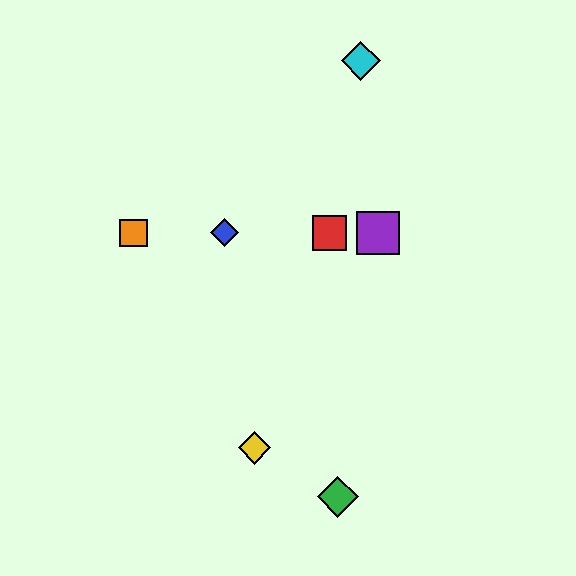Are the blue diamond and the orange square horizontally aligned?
Yes, both are at y≈233.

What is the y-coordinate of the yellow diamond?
The yellow diamond is at y≈448.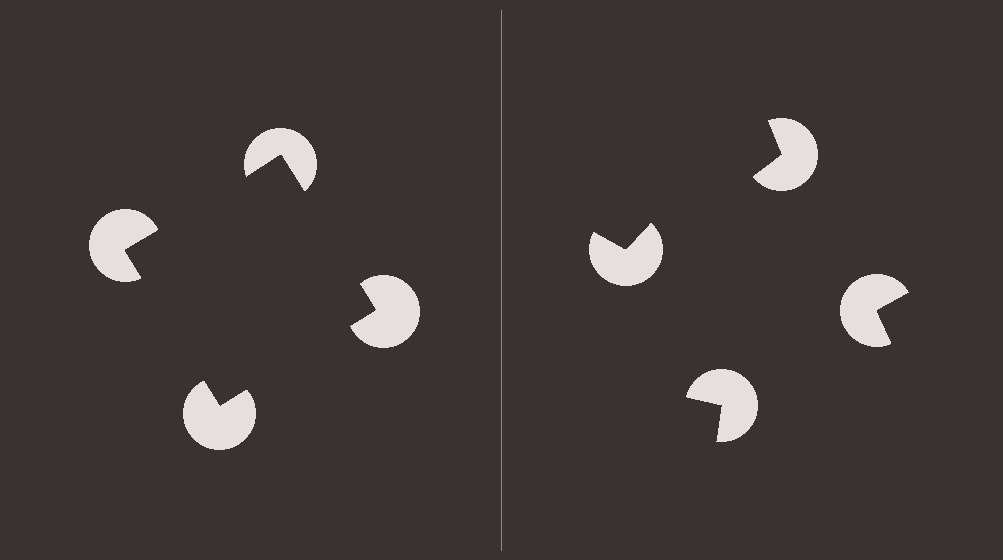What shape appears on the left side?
An illusory square.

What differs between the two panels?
The pac-man discs are positioned identically on both sides; only the wedge orientations differ. On the left they align to a square; on the right they are misaligned.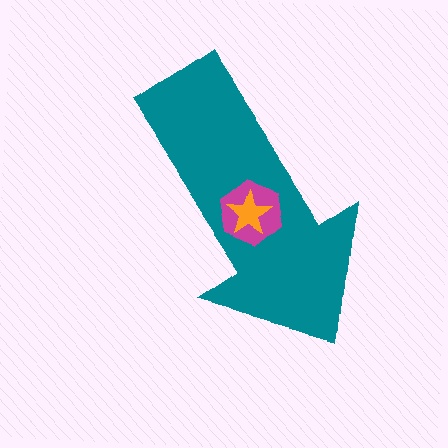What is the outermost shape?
The teal arrow.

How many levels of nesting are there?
3.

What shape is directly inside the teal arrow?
The magenta hexagon.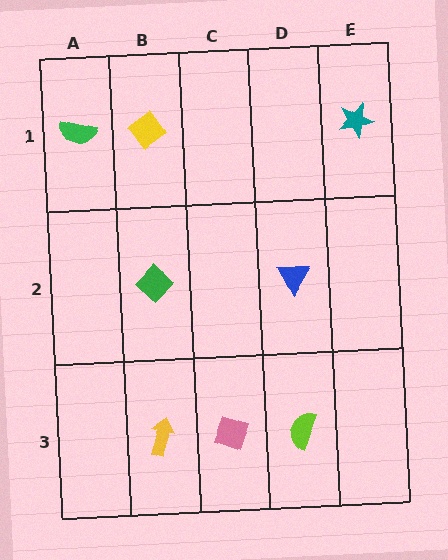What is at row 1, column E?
A teal star.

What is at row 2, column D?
A blue triangle.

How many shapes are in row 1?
3 shapes.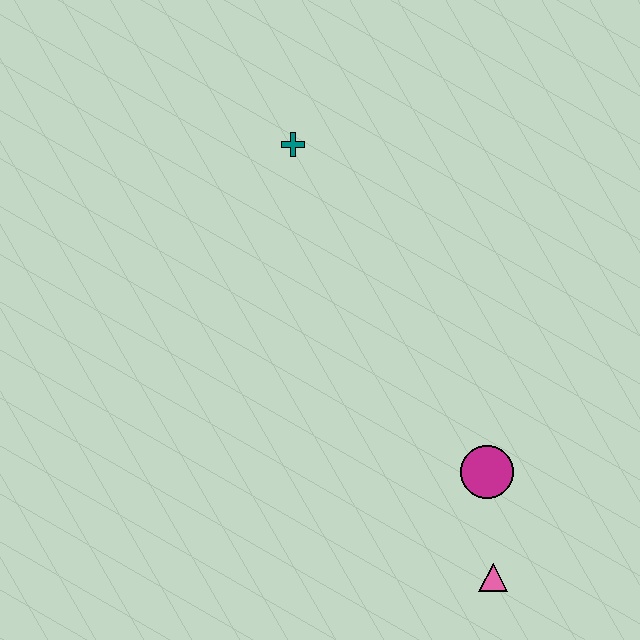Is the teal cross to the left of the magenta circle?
Yes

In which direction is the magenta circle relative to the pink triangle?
The magenta circle is above the pink triangle.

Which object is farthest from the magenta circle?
The teal cross is farthest from the magenta circle.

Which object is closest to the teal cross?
The magenta circle is closest to the teal cross.